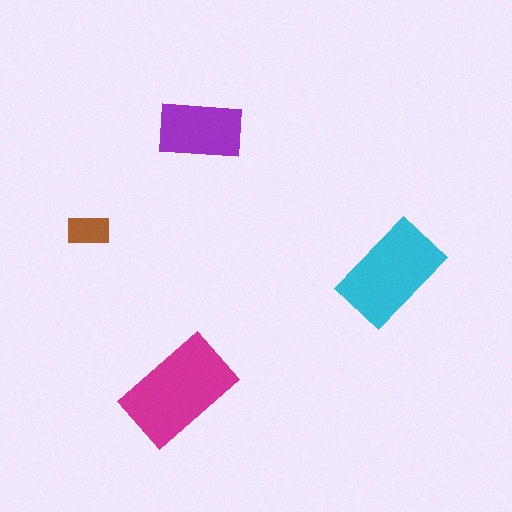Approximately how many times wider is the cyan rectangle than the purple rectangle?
About 1.5 times wider.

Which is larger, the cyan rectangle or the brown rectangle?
The cyan one.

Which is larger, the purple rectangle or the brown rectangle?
The purple one.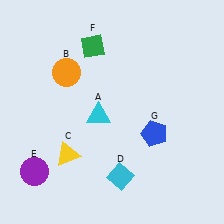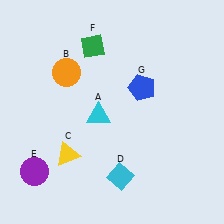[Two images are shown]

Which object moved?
The blue pentagon (G) moved up.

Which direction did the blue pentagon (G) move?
The blue pentagon (G) moved up.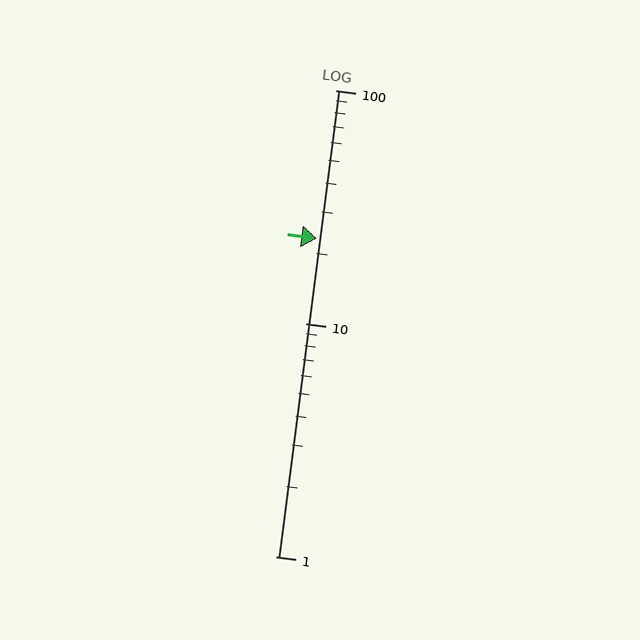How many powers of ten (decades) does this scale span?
The scale spans 2 decades, from 1 to 100.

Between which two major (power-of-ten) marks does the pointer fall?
The pointer is between 10 and 100.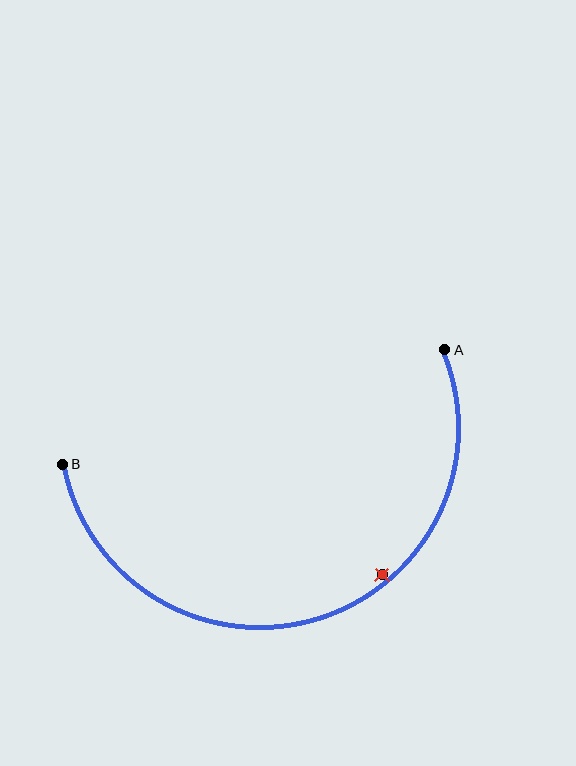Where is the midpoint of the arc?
The arc midpoint is the point on the curve farthest from the straight line joining A and B. It sits below that line.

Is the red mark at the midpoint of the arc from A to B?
No — the red mark does not lie on the arc at all. It sits slightly inside the curve.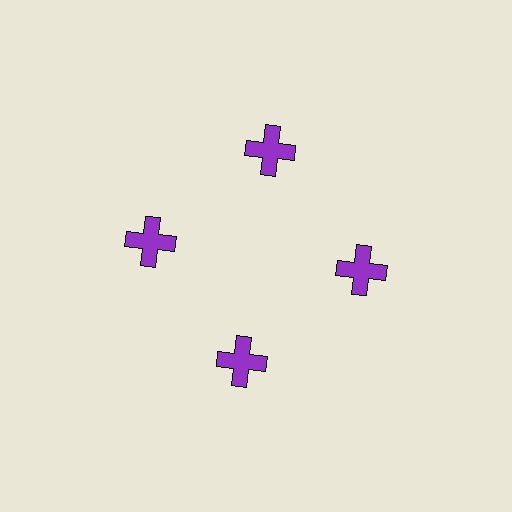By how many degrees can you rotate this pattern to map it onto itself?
The pattern maps onto itself every 90 degrees of rotation.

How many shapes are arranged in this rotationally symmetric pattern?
There are 4 shapes, arranged in 4 groups of 1.